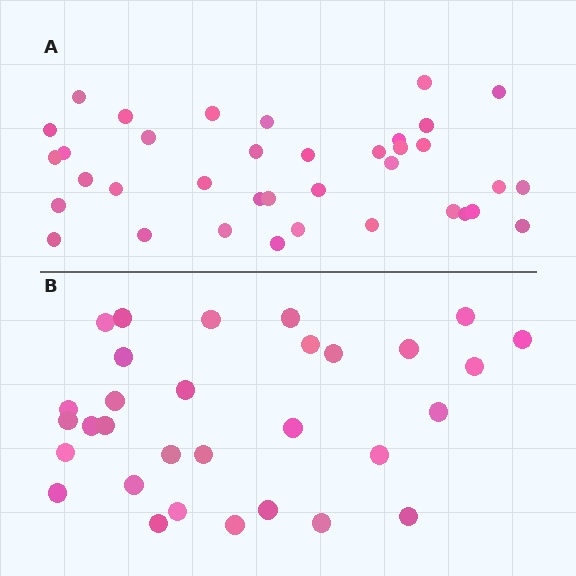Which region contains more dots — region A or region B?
Region A (the top region) has more dots.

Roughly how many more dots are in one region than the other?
Region A has about 6 more dots than region B.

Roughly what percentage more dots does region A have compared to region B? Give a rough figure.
About 20% more.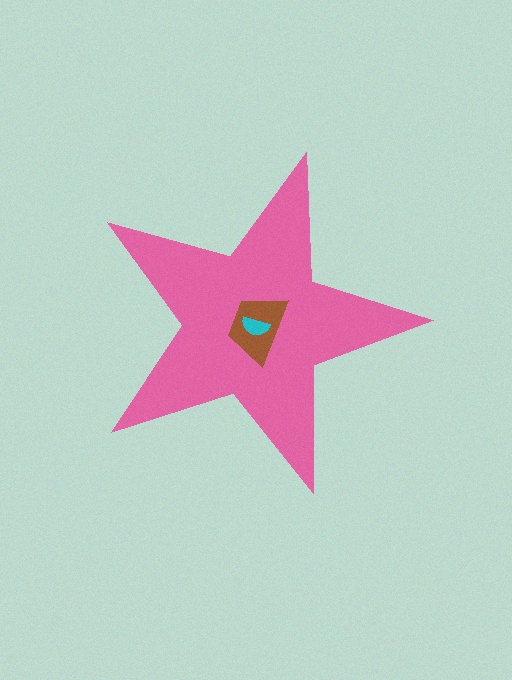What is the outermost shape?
The pink star.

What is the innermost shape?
The cyan semicircle.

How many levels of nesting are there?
3.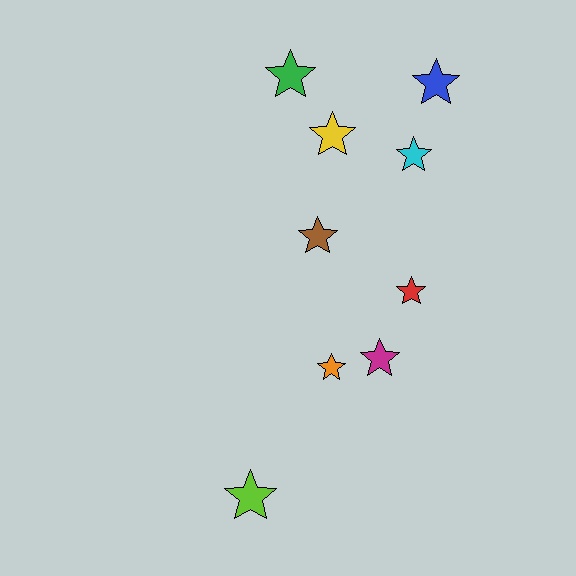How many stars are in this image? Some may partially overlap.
There are 9 stars.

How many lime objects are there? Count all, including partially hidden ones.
There is 1 lime object.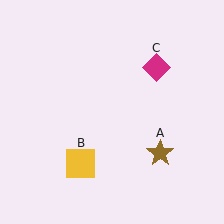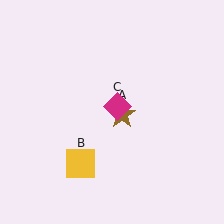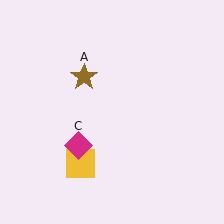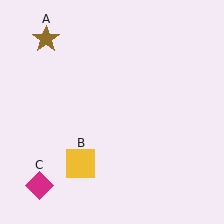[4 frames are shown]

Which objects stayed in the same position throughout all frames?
Yellow square (object B) remained stationary.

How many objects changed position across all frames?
2 objects changed position: brown star (object A), magenta diamond (object C).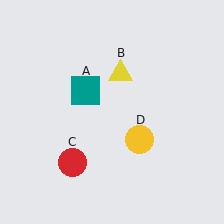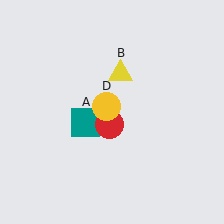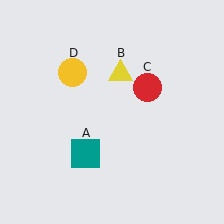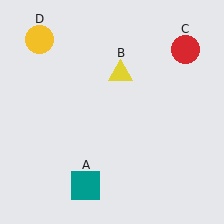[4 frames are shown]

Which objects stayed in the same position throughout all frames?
Yellow triangle (object B) remained stationary.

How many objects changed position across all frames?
3 objects changed position: teal square (object A), red circle (object C), yellow circle (object D).